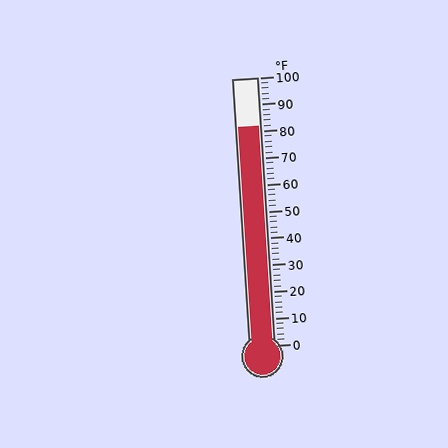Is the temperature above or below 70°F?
The temperature is above 70°F.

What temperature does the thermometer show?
The thermometer shows approximately 82°F.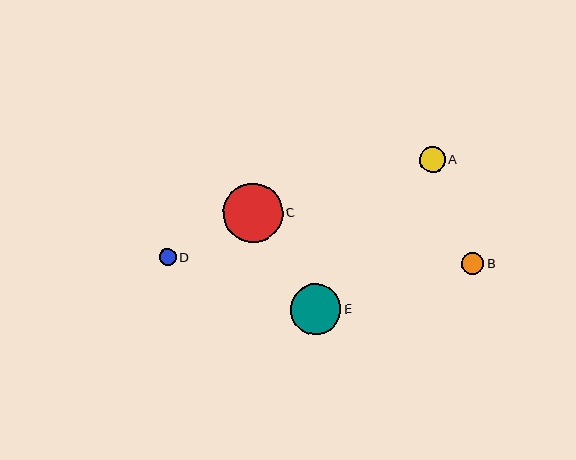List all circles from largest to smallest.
From largest to smallest: C, E, A, B, D.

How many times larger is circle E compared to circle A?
Circle E is approximately 2.0 times the size of circle A.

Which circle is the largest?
Circle C is the largest with a size of approximately 59 pixels.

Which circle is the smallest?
Circle D is the smallest with a size of approximately 16 pixels.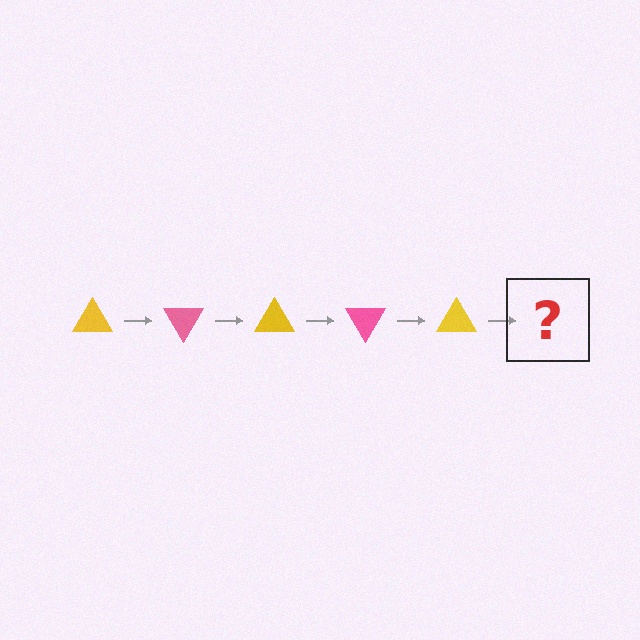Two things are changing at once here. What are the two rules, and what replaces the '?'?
The two rules are that it rotates 60 degrees each step and the color cycles through yellow and pink. The '?' should be a pink triangle, rotated 300 degrees from the start.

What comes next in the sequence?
The next element should be a pink triangle, rotated 300 degrees from the start.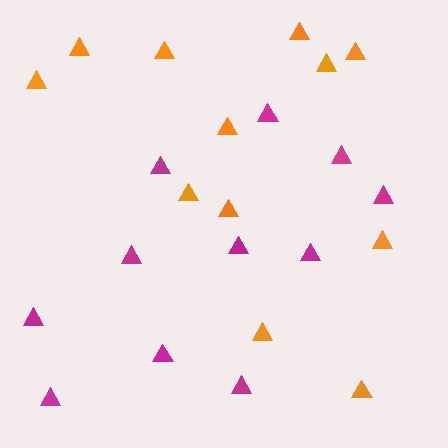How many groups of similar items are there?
There are 2 groups: one group of magenta triangles (11) and one group of orange triangles (12).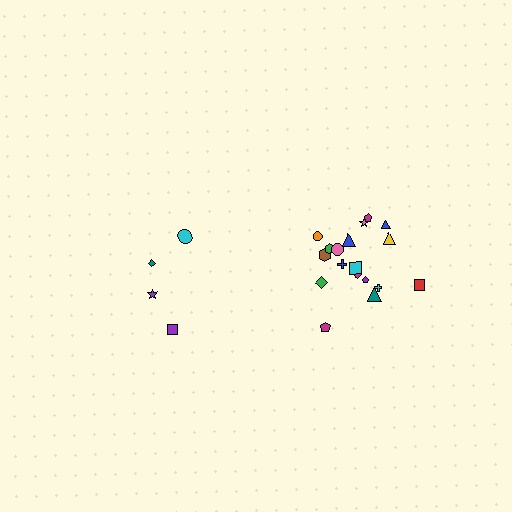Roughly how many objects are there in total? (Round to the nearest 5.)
Roughly 20 objects in total.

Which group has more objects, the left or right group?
The right group.